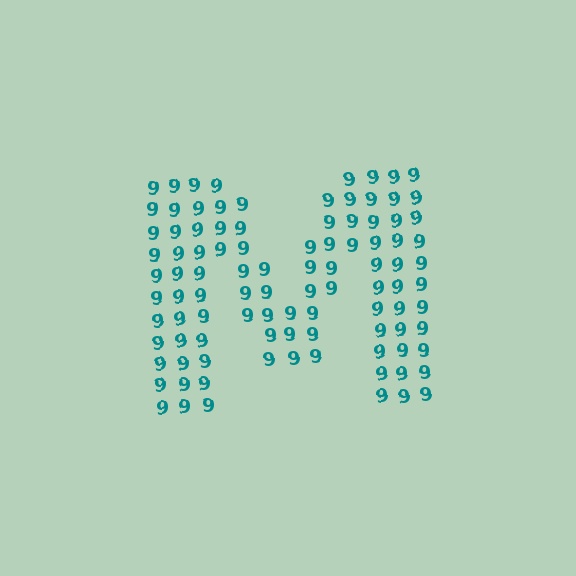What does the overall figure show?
The overall figure shows the letter M.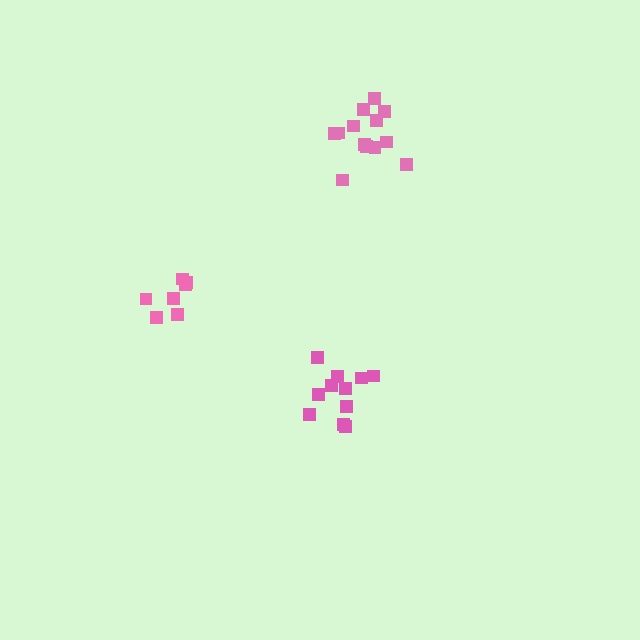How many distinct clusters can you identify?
There are 3 distinct clusters.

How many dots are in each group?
Group 1: 11 dots, Group 2: 7 dots, Group 3: 13 dots (31 total).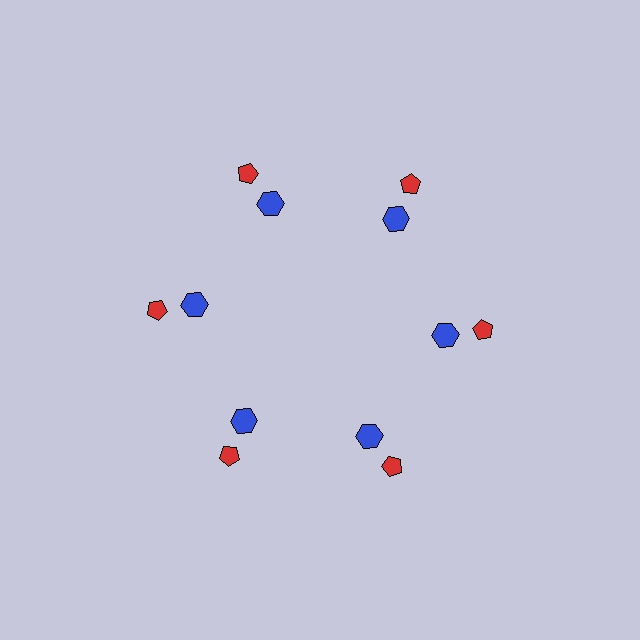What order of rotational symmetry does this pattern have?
This pattern has 6-fold rotational symmetry.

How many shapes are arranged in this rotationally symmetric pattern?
There are 12 shapes, arranged in 6 groups of 2.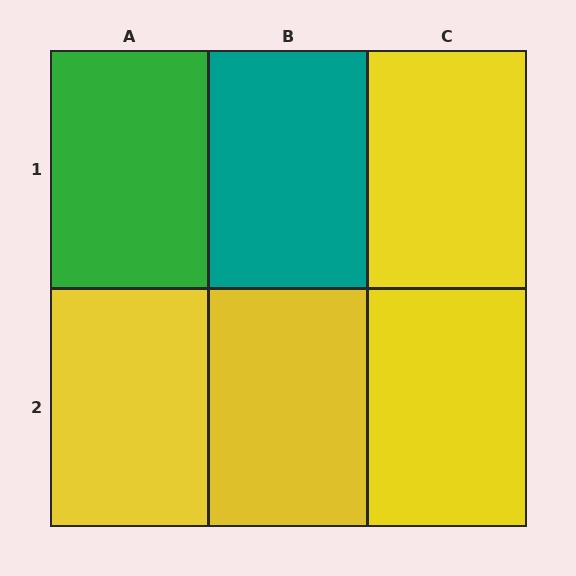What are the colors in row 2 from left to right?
Yellow, yellow, yellow.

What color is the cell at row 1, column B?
Teal.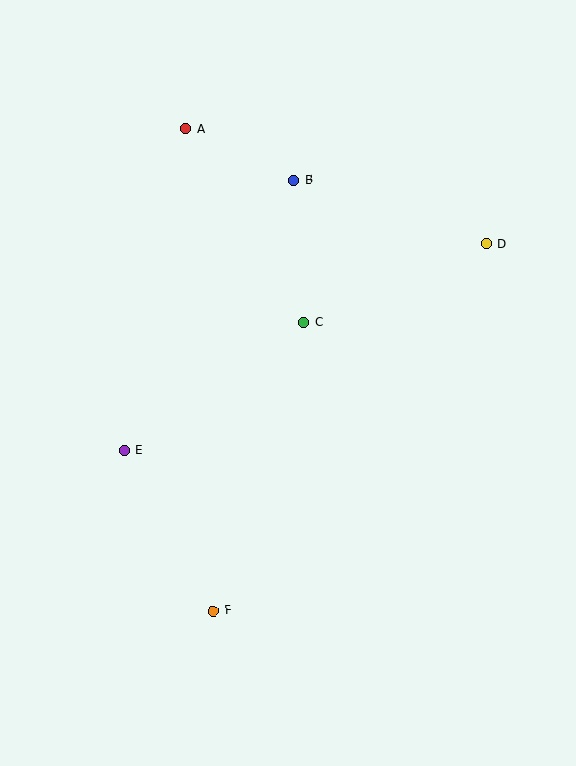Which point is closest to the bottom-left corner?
Point F is closest to the bottom-left corner.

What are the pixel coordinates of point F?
Point F is at (213, 611).